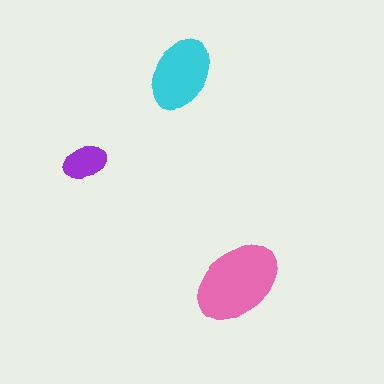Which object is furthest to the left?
The purple ellipse is leftmost.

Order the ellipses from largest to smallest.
the pink one, the cyan one, the purple one.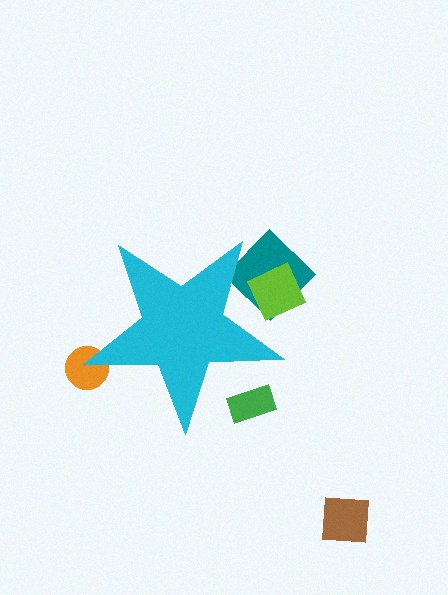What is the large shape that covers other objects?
A cyan star.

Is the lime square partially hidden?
Yes, the lime square is partially hidden behind the cyan star.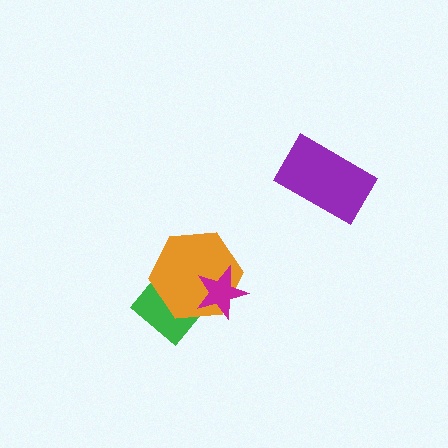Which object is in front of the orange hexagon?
The magenta star is in front of the orange hexagon.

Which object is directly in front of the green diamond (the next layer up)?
The orange hexagon is directly in front of the green diamond.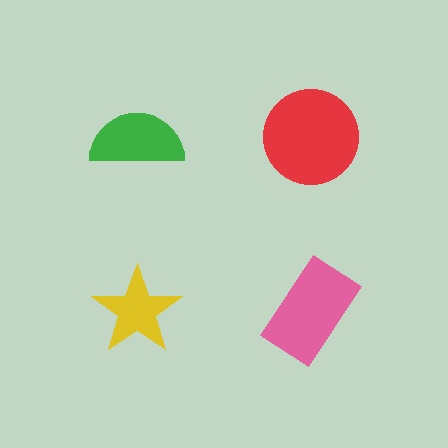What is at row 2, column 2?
A pink rectangle.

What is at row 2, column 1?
A yellow star.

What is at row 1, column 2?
A red circle.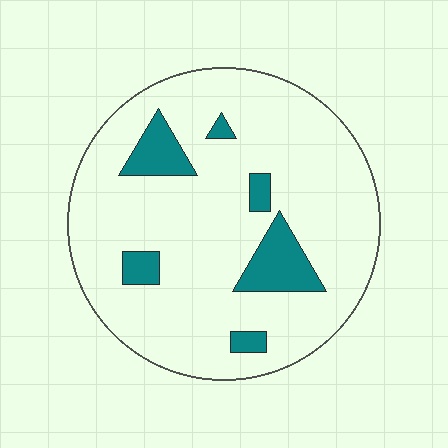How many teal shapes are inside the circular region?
6.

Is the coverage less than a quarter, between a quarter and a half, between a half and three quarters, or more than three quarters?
Less than a quarter.